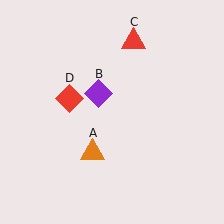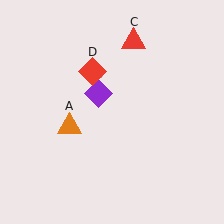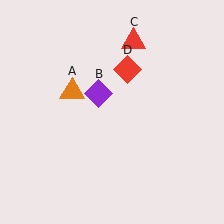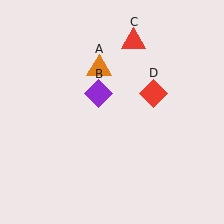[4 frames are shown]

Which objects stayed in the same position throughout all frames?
Purple diamond (object B) and red triangle (object C) remained stationary.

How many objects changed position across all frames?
2 objects changed position: orange triangle (object A), red diamond (object D).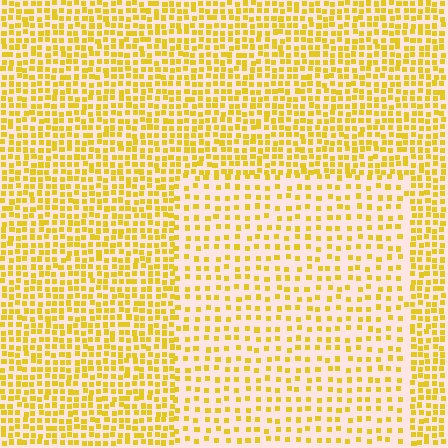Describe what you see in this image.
The image contains small yellow elements arranged at two different densities. A rectangle-shaped region is visible where the elements are less densely packed than the surrounding area.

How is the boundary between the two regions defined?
The boundary is defined by a change in element density (approximately 1.9x ratio). All elements are the same color, size, and shape.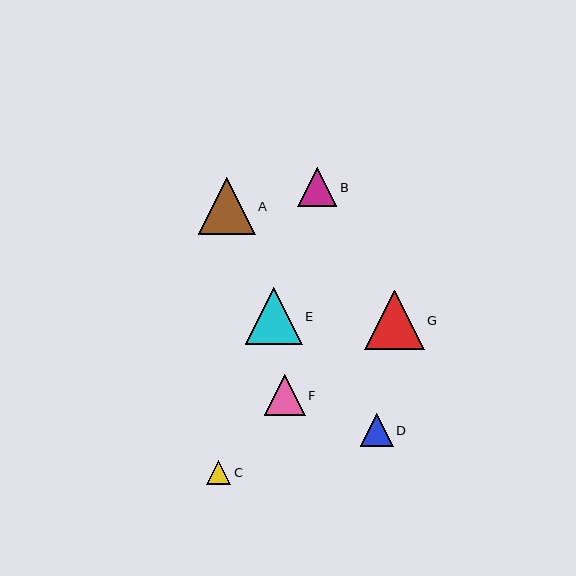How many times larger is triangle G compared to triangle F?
Triangle G is approximately 1.5 times the size of triangle F.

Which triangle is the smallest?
Triangle C is the smallest with a size of approximately 24 pixels.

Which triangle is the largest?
Triangle G is the largest with a size of approximately 60 pixels.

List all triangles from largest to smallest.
From largest to smallest: G, A, E, F, B, D, C.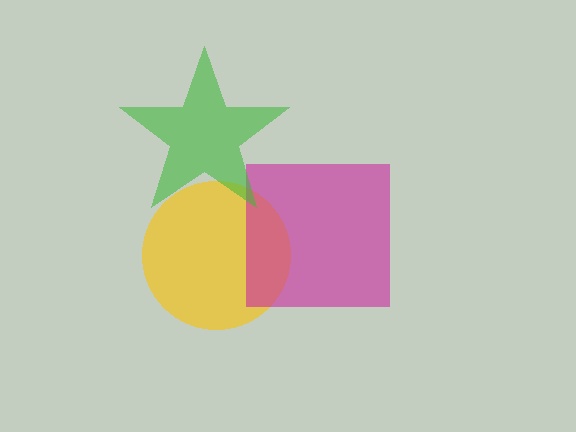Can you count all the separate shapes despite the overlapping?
Yes, there are 3 separate shapes.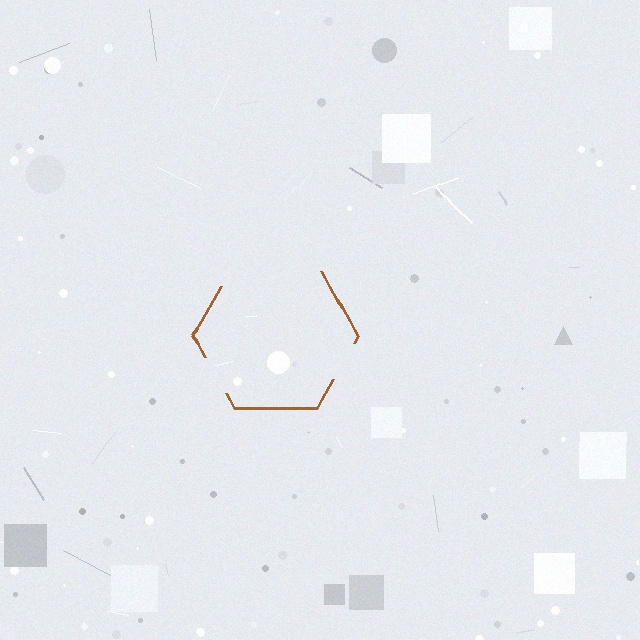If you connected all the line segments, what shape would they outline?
They would outline a hexagon.